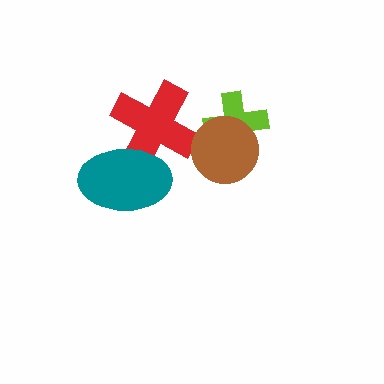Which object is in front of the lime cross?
The brown circle is in front of the lime cross.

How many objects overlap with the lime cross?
1 object overlaps with the lime cross.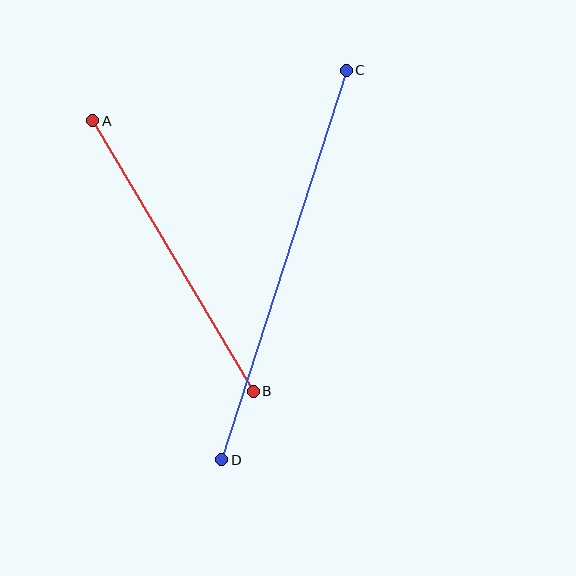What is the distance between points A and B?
The distance is approximately 314 pixels.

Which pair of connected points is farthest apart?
Points C and D are farthest apart.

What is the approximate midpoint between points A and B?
The midpoint is at approximately (173, 256) pixels.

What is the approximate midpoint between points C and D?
The midpoint is at approximately (284, 265) pixels.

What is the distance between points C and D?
The distance is approximately 409 pixels.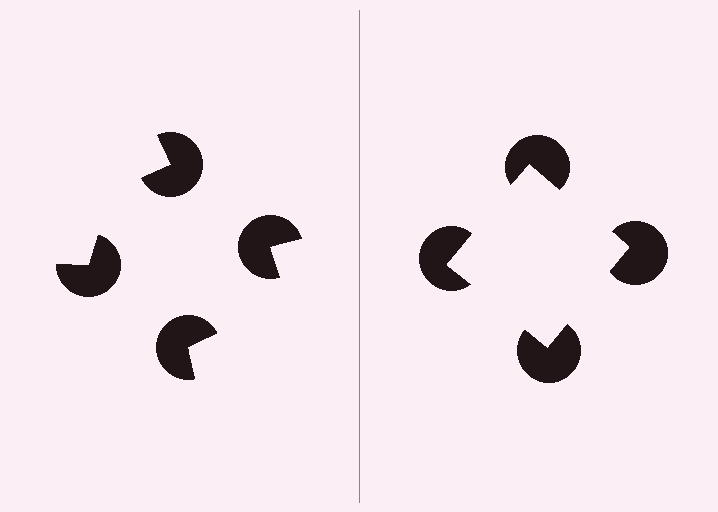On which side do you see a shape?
An illusory square appears on the right side. On the left side the wedge cuts are rotated, so no coherent shape forms.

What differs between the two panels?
The pac-man discs are positioned identically on both sides; only the wedge orientations differ. On the right they align to a square; on the left they are misaligned.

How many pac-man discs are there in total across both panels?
8 — 4 on each side.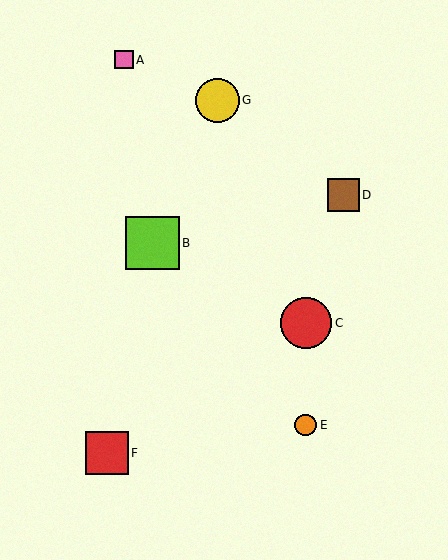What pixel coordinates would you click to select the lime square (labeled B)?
Click at (152, 243) to select the lime square B.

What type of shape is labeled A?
Shape A is a pink square.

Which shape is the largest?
The lime square (labeled B) is the largest.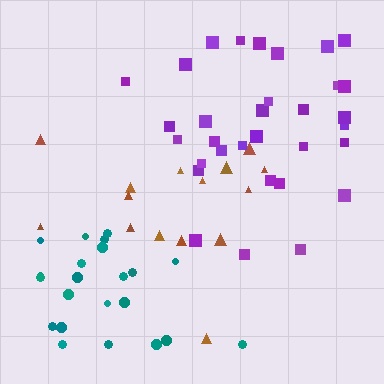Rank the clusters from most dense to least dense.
purple, teal, brown.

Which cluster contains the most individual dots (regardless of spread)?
Purple (34).